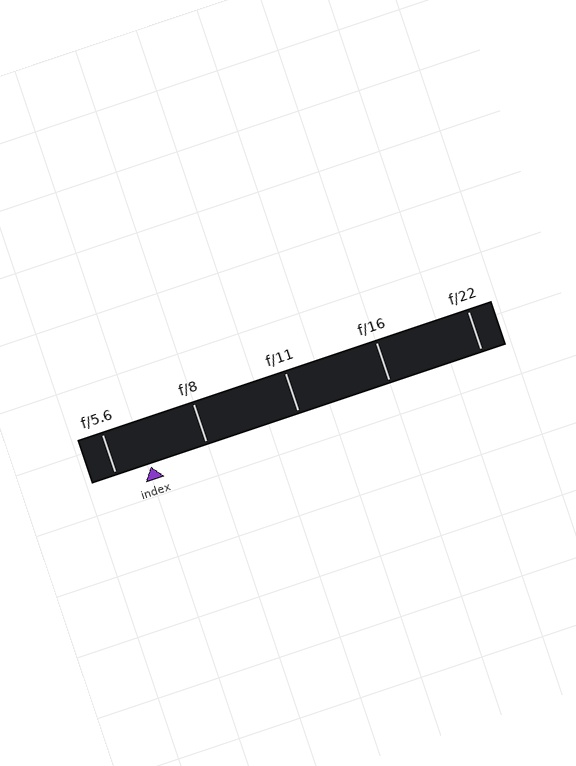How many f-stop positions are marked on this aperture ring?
There are 5 f-stop positions marked.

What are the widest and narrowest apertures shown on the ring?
The widest aperture shown is f/5.6 and the narrowest is f/22.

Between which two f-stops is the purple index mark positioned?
The index mark is between f/5.6 and f/8.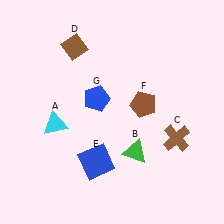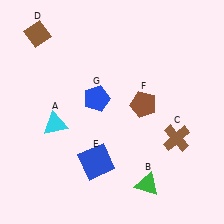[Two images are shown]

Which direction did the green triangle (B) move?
The green triangle (B) moved down.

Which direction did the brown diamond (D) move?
The brown diamond (D) moved left.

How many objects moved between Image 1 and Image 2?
2 objects moved between the two images.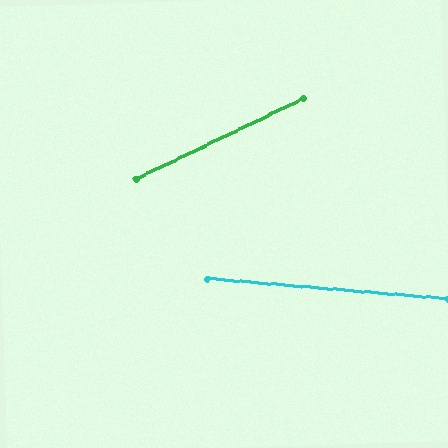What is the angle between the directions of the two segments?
Approximately 31 degrees.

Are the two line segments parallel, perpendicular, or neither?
Neither parallel nor perpendicular — they differ by about 31°.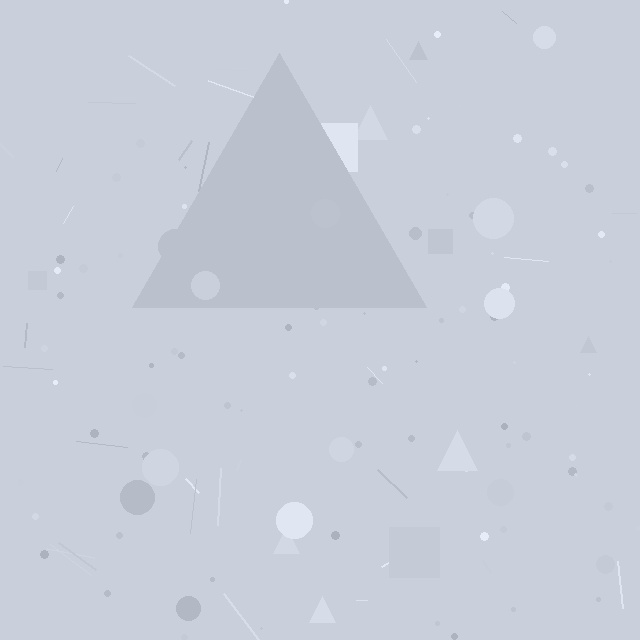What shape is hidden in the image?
A triangle is hidden in the image.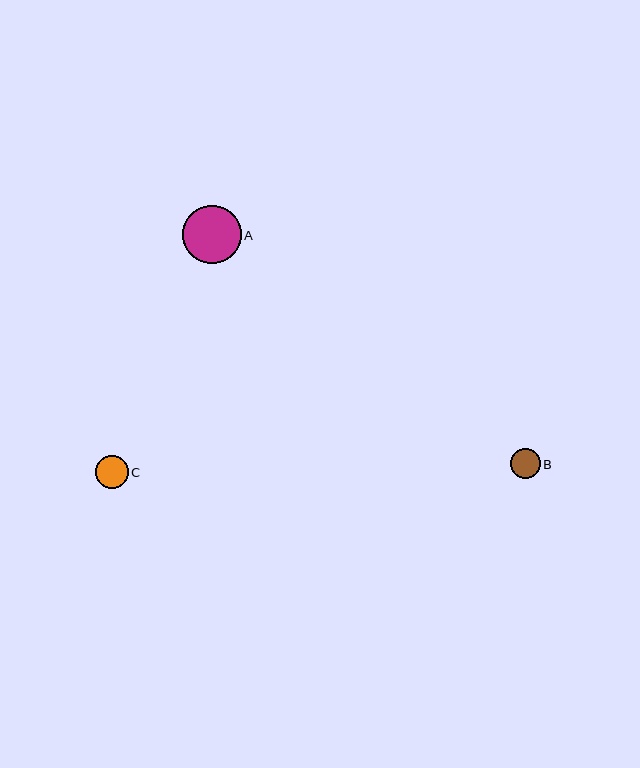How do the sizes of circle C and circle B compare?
Circle C and circle B are approximately the same size.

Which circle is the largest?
Circle A is the largest with a size of approximately 58 pixels.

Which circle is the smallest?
Circle B is the smallest with a size of approximately 30 pixels.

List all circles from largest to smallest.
From largest to smallest: A, C, B.